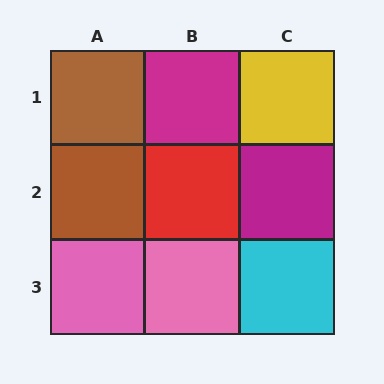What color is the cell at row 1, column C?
Yellow.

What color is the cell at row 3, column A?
Pink.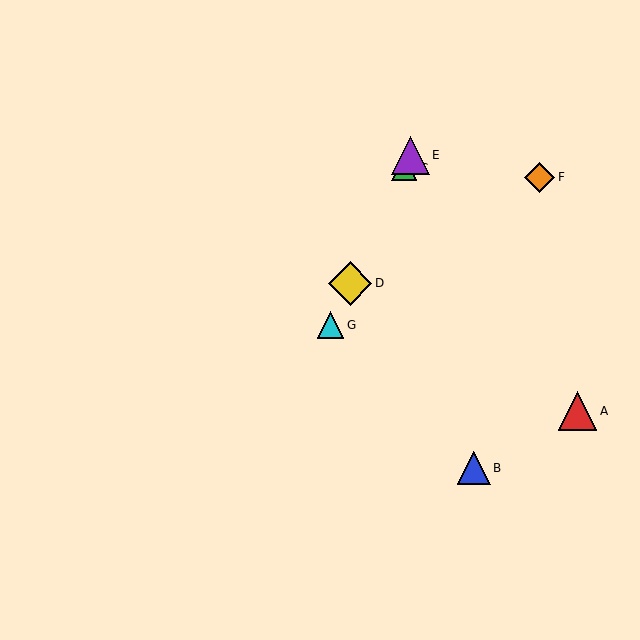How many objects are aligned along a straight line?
4 objects (C, D, E, G) are aligned along a straight line.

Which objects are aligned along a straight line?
Objects C, D, E, G are aligned along a straight line.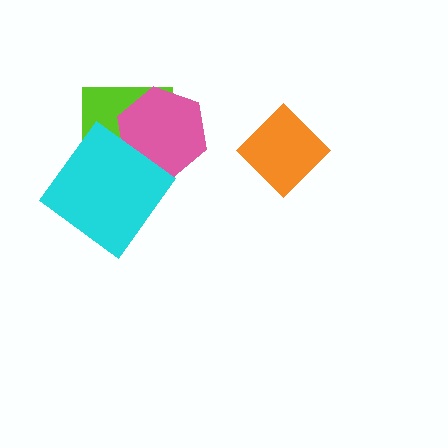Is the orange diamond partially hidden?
No, no other shape covers it.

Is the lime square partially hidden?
Yes, it is partially covered by another shape.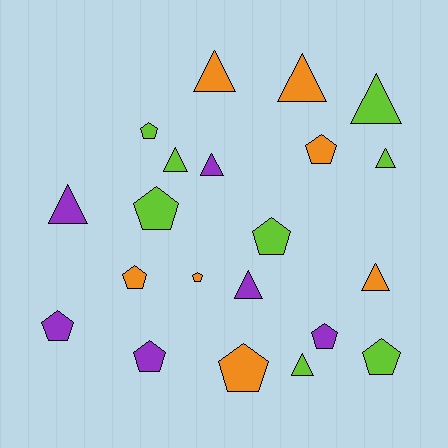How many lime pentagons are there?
There are 4 lime pentagons.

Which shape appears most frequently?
Pentagon, with 11 objects.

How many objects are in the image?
There are 21 objects.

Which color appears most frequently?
Lime, with 8 objects.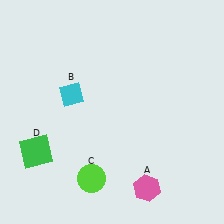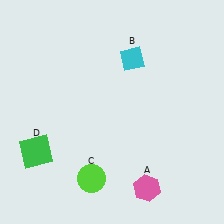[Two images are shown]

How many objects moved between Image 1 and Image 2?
1 object moved between the two images.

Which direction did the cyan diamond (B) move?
The cyan diamond (B) moved right.